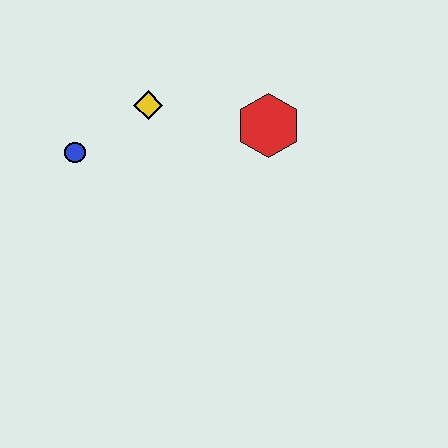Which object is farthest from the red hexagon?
The blue circle is farthest from the red hexagon.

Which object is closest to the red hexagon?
The yellow diamond is closest to the red hexagon.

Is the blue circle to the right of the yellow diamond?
No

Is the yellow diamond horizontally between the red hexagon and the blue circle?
Yes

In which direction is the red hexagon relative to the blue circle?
The red hexagon is to the right of the blue circle.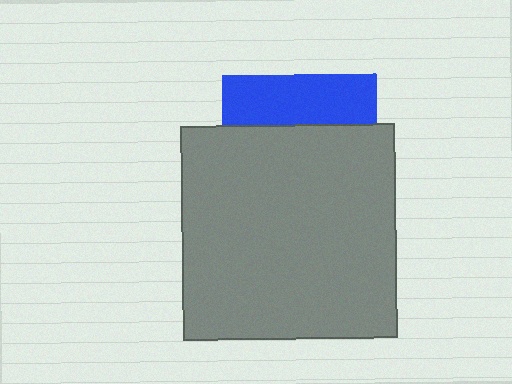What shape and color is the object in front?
The object in front is a gray square.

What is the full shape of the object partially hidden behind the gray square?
The partially hidden object is a blue square.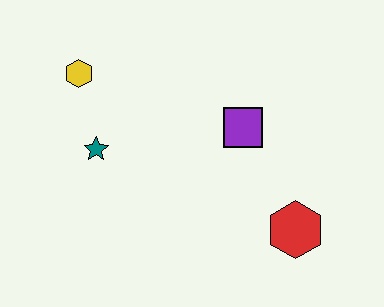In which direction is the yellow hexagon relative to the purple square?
The yellow hexagon is to the left of the purple square.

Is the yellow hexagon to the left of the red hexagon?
Yes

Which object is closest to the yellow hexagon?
The teal star is closest to the yellow hexagon.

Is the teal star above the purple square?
No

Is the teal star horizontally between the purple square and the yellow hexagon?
Yes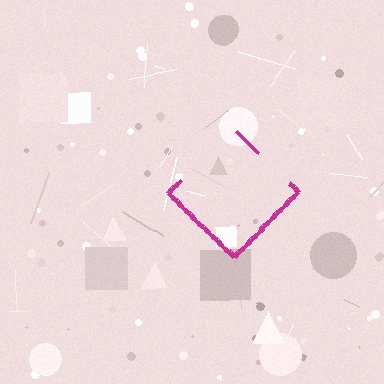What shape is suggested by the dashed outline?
The dashed outline suggests a diamond.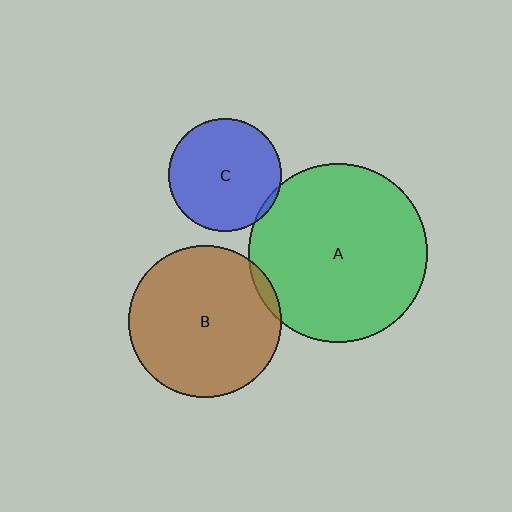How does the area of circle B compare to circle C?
Approximately 1.8 times.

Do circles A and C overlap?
Yes.